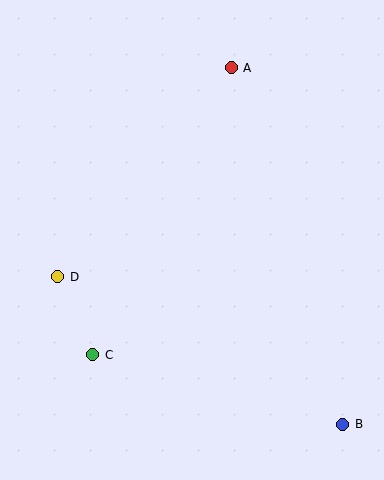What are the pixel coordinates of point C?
Point C is at (93, 355).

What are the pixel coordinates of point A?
Point A is at (231, 68).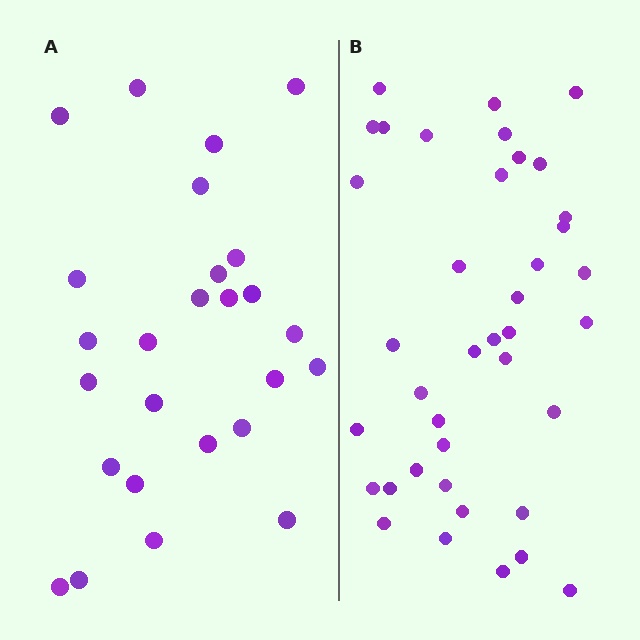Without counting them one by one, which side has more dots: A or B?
Region B (the right region) has more dots.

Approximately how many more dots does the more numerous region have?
Region B has approximately 15 more dots than region A.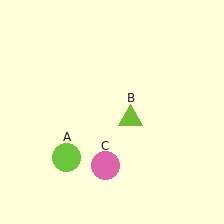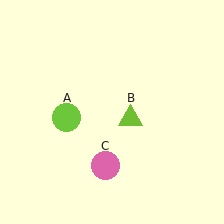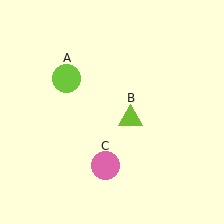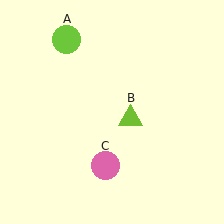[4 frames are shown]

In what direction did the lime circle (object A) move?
The lime circle (object A) moved up.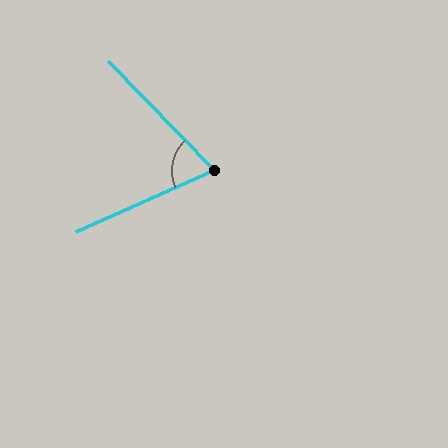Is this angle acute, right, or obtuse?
It is acute.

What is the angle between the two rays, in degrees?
Approximately 70 degrees.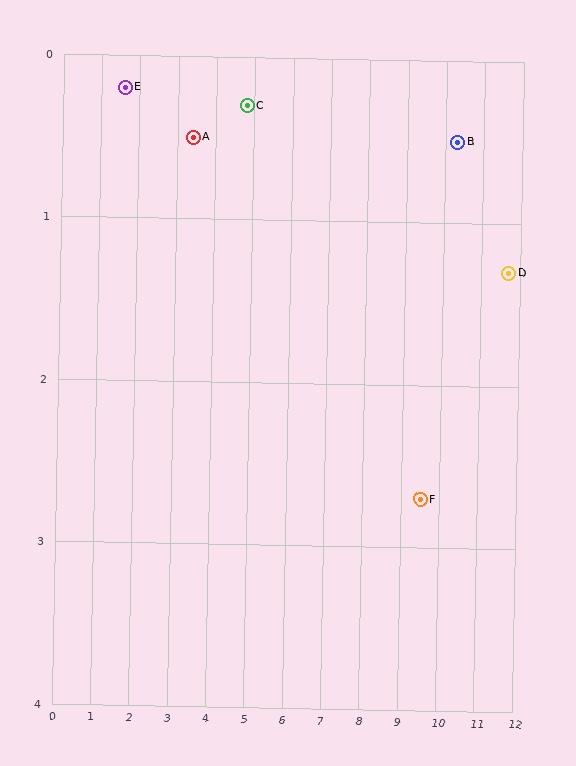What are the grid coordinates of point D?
Point D is at approximately (11.7, 1.3).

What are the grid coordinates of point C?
Point C is at approximately (4.8, 0.3).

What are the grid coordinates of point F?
Point F is at approximately (9.5, 2.7).